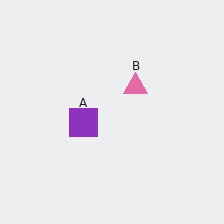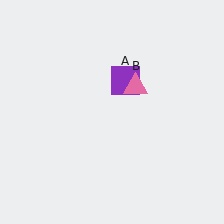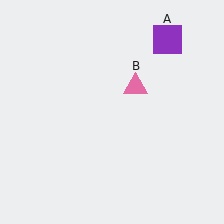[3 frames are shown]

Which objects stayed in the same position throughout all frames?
Pink triangle (object B) remained stationary.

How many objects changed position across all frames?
1 object changed position: purple square (object A).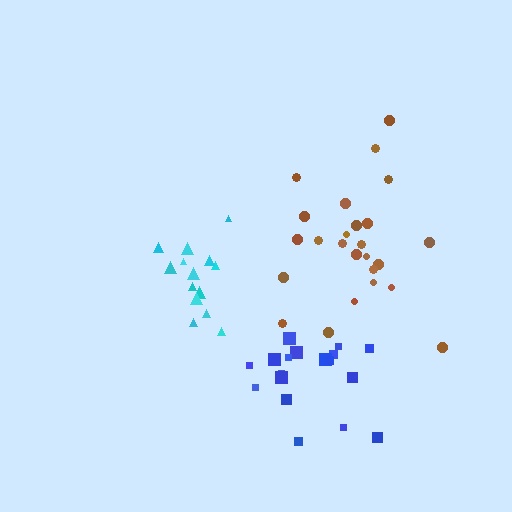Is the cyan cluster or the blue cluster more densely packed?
Blue.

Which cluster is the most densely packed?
Blue.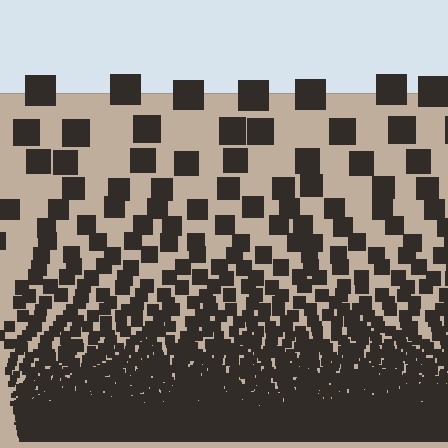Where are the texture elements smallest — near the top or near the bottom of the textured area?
Near the bottom.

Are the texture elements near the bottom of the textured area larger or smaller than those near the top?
Smaller. The gradient is inverted — elements near the bottom are smaller and denser.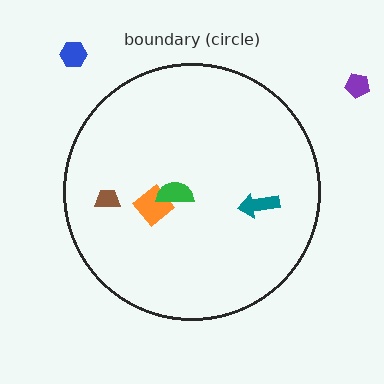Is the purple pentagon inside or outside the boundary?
Outside.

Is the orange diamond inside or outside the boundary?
Inside.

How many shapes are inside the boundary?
4 inside, 2 outside.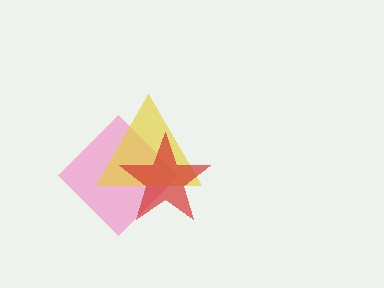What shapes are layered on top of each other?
The layered shapes are: a pink diamond, a yellow triangle, a red star.